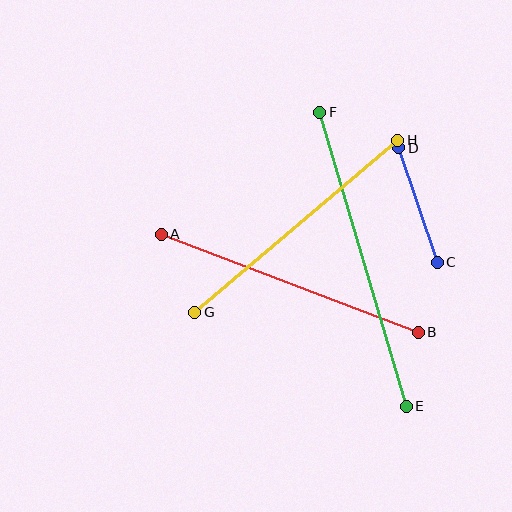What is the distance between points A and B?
The distance is approximately 275 pixels.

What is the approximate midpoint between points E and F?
The midpoint is at approximately (363, 259) pixels.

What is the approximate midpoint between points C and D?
The midpoint is at approximately (418, 205) pixels.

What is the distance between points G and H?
The distance is approximately 266 pixels.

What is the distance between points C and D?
The distance is approximately 121 pixels.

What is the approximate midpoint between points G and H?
The midpoint is at approximately (296, 226) pixels.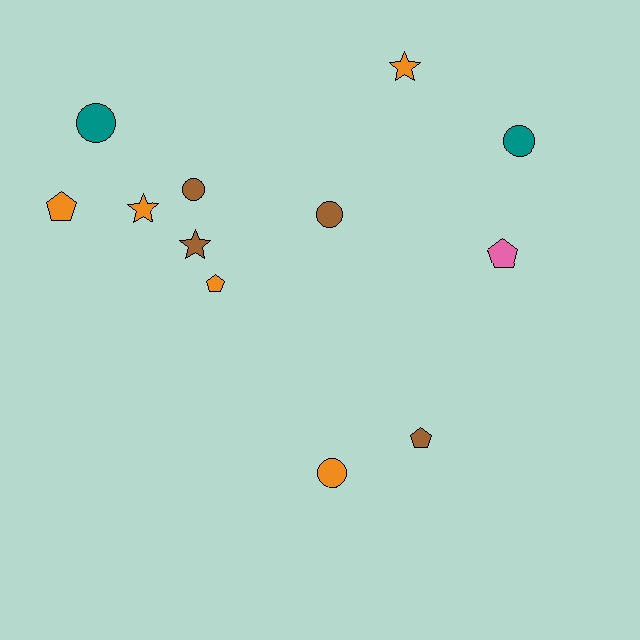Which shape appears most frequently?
Circle, with 5 objects.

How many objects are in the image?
There are 12 objects.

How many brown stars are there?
There is 1 brown star.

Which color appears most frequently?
Orange, with 5 objects.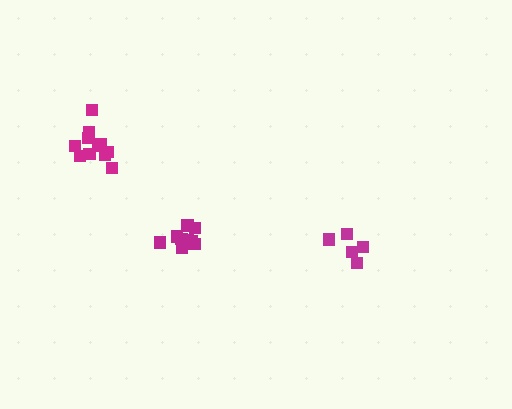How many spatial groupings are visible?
There are 3 spatial groupings.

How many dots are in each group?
Group 1: 9 dots, Group 2: 11 dots, Group 3: 5 dots (25 total).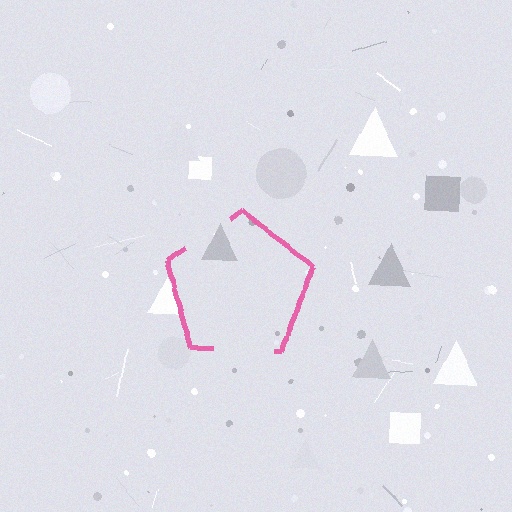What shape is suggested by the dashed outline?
The dashed outline suggests a pentagon.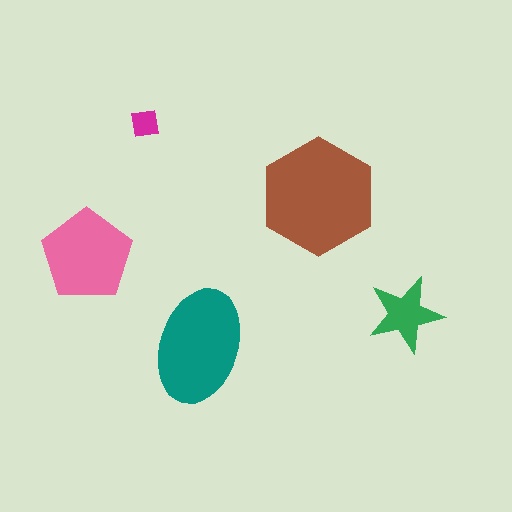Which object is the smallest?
The magenta square.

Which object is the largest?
The brown hexagon.